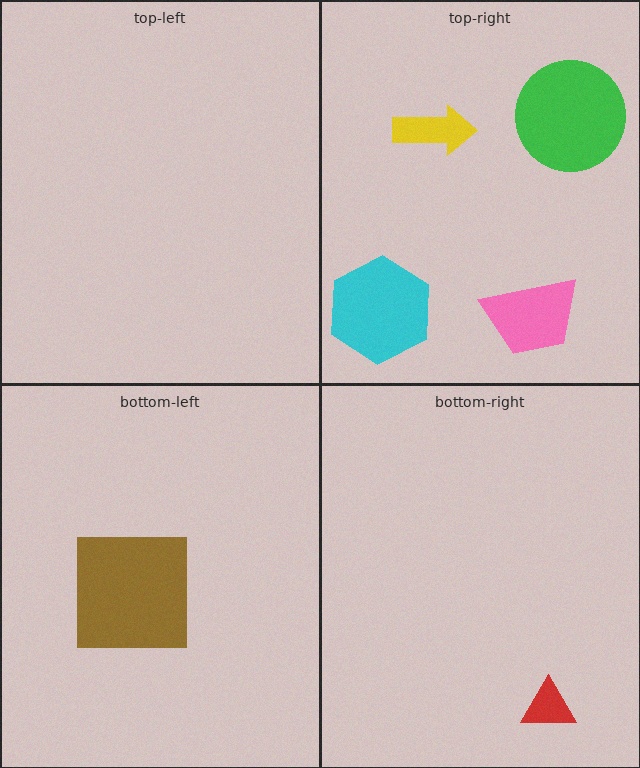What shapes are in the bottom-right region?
The red triangle.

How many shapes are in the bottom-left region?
1.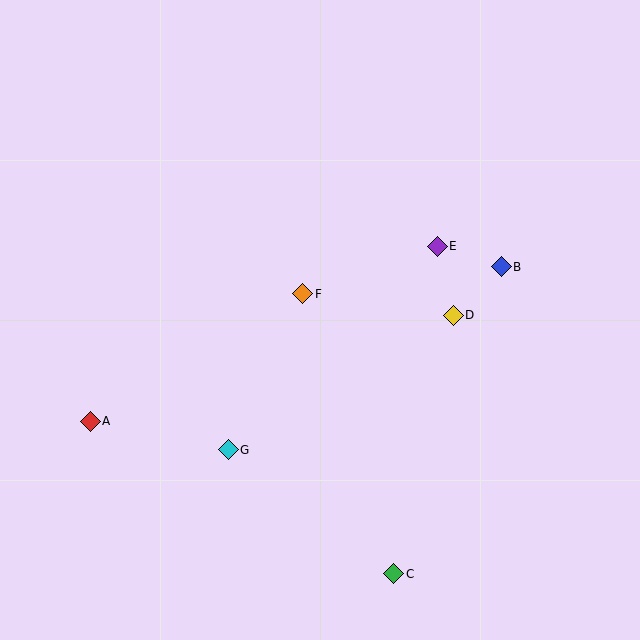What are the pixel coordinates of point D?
Point D is at (453, 315).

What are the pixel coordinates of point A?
Point A is at (90, 421).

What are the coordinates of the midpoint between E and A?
The midpoint between E and A is at (264, 334).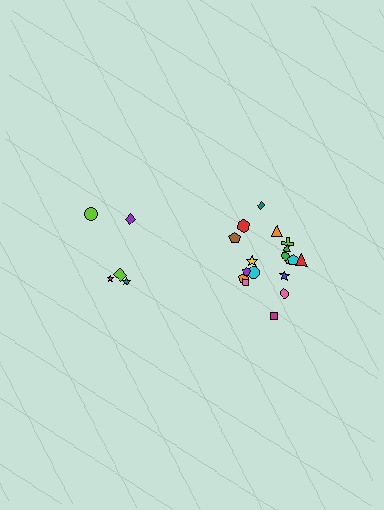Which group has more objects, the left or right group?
The right group.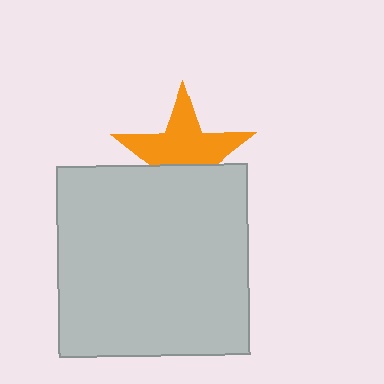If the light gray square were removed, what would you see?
You would see the complete orange star.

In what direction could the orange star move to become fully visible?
The orange star could move up. That would shift it out from behind the light gray square entirely.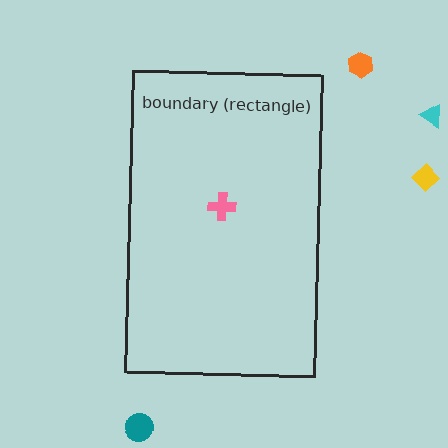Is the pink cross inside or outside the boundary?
Inside.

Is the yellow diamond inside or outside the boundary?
Outside.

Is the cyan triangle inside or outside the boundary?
Outside.